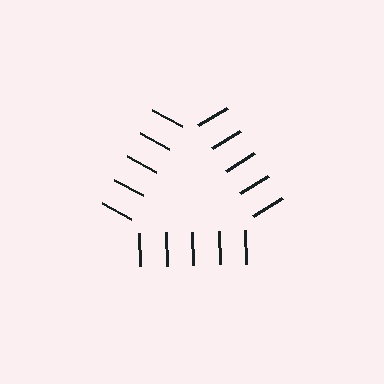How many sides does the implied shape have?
3 sides — the line-ends trace a triangle.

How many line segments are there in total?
15 — 5 along each of the 3 edges.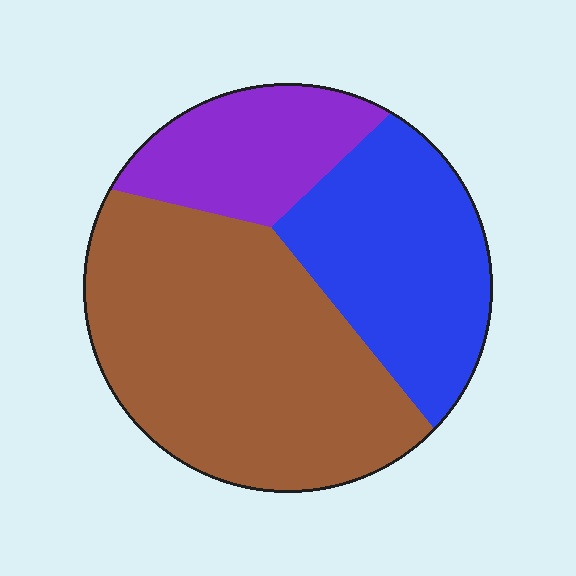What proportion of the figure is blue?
Blue covers around 30% of the figure.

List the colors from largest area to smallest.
From largest to smallest: brown, blue, purple.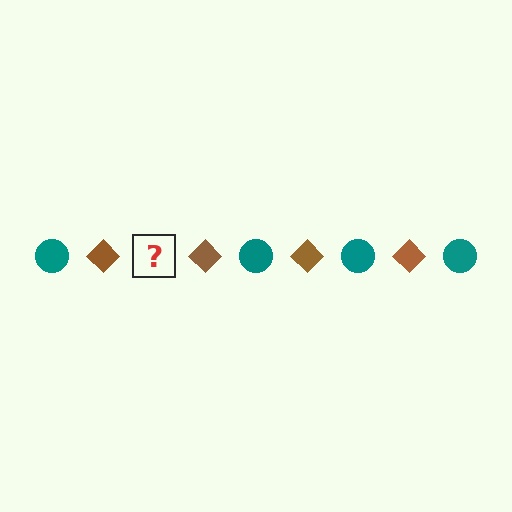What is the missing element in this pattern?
The missing element is a teal circle.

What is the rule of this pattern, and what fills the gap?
The rule is that the pattern alternates between teal circle and brown diamond. The gap should be filled with a teal circle.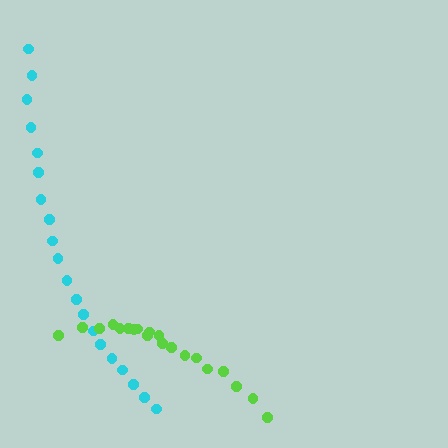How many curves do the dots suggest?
There are 2 distinct paths.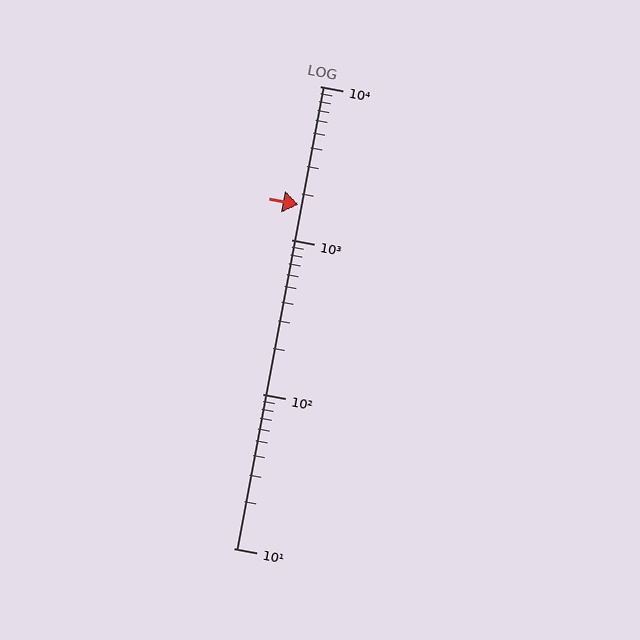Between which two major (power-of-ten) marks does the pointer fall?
The pointer is between 1000 and 10000.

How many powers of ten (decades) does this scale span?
The scale spans 3 decades, from 10 to 10000.